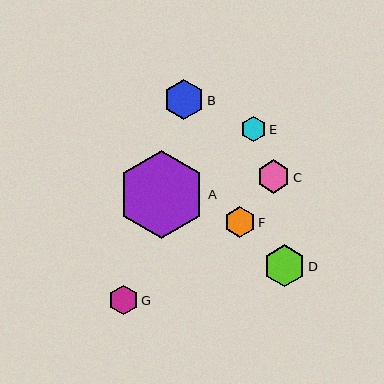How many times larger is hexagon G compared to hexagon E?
Hexagon G is approximately 1.2 times the size of hexagon E.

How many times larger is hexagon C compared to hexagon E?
Hexagon C is approximately 1.3 times the size of hexagon E.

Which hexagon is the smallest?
Hexagon E is the smallest with a size of approximately 25 pixels.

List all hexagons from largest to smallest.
From largest to smallest: A, D, B, C, F, G, E.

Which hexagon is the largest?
Hexagon A is the largest with a size of approximately 88 pixels.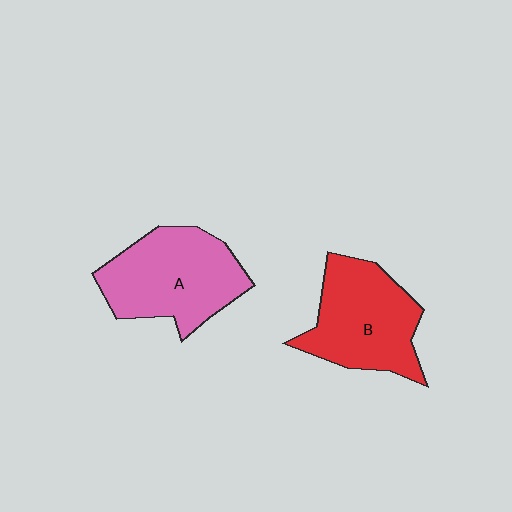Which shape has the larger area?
Shape A (pink).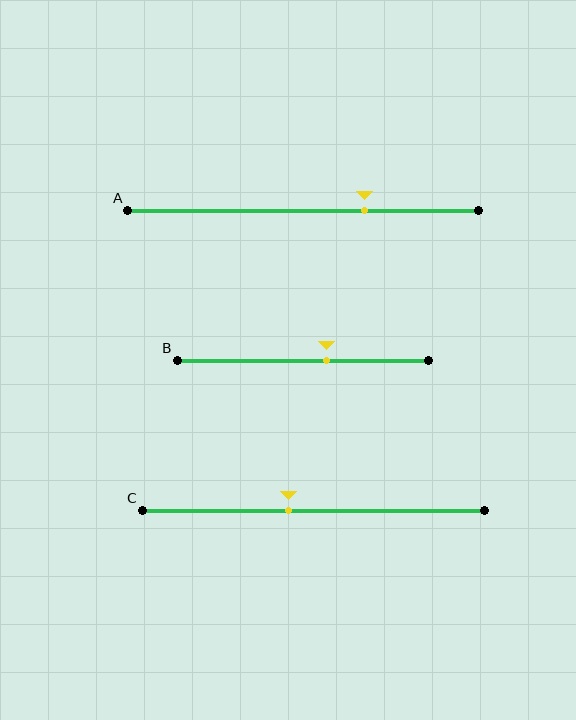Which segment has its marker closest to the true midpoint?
Segment C has its marker closest to the true midpoint.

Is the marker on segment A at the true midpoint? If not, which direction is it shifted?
No, the marker on segment A is shifted to the right by about 17% of the segment length.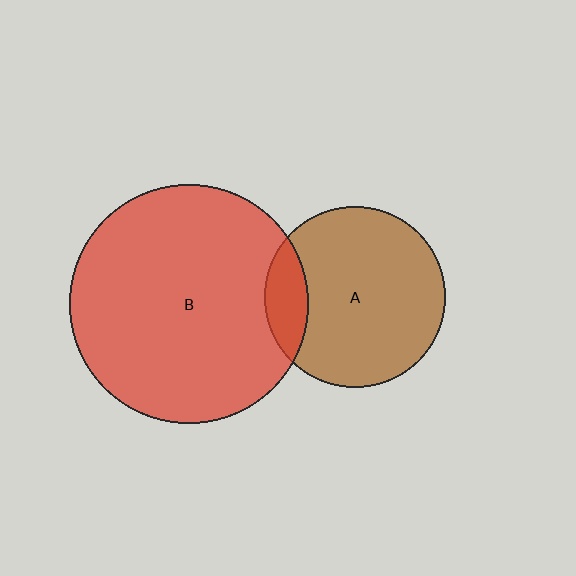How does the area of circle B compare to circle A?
Approximately 1.7 times.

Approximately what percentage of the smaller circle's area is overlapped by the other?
Approximately 15%.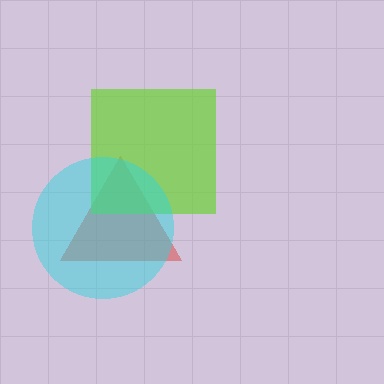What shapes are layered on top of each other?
The layered shapes are: a red triangle, a lime square, a cyan circle.